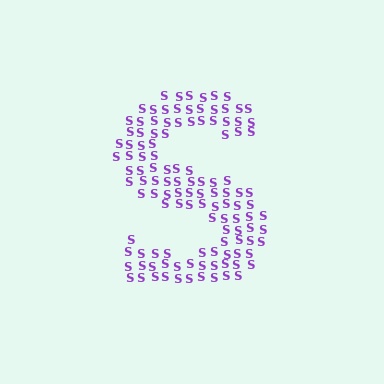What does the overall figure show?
The overall figure shows the letter S.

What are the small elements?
The small elements are letter S's.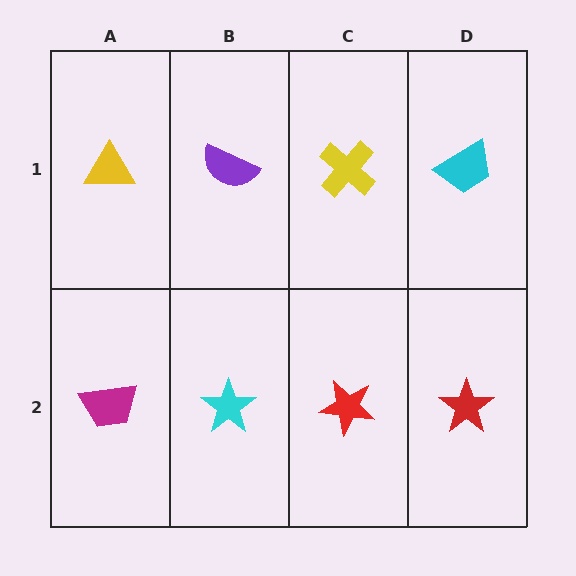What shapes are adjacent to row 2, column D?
A cyan trapezoid (row 1, column D), a red star (row 2, column C).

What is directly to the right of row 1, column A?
A purple semicircle.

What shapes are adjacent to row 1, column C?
A red star (row 2, column C), a purple semicircle (row 1, column B), a cyan trapezoid (row 1, column D).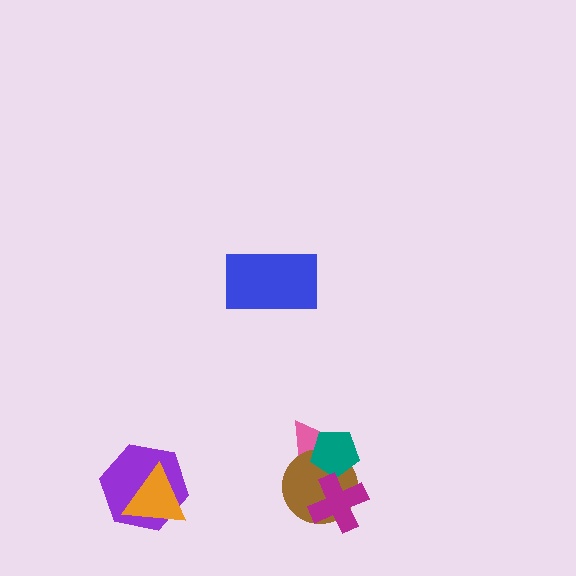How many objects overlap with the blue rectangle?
0 objects overlap with the blue rectangle.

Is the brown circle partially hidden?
Yes, it is partially covered by another shape.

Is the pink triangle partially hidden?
Yes, it is partially covered by another shape.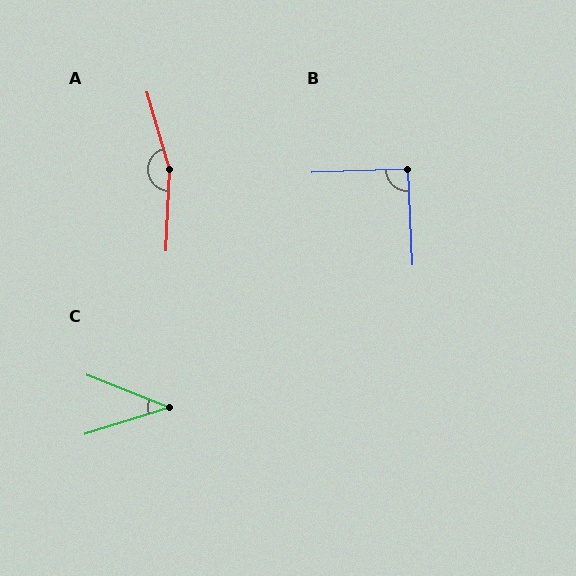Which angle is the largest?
A, at approximately 161 degrees.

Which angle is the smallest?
C, at approximately 39 degrees.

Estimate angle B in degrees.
Approximately 91 degrees.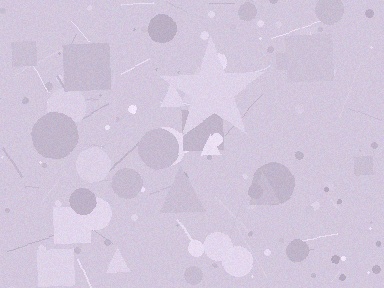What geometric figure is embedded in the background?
A star is embedded in the background.